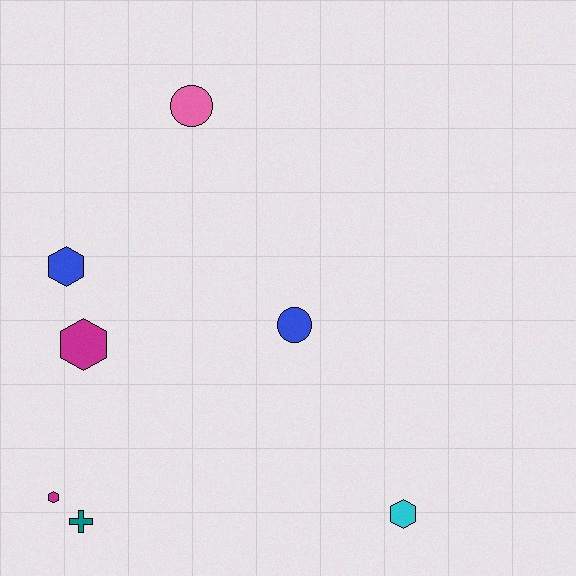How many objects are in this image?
There are 7 objects.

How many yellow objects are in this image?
There are no yellow objects.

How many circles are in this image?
There are 2 circles.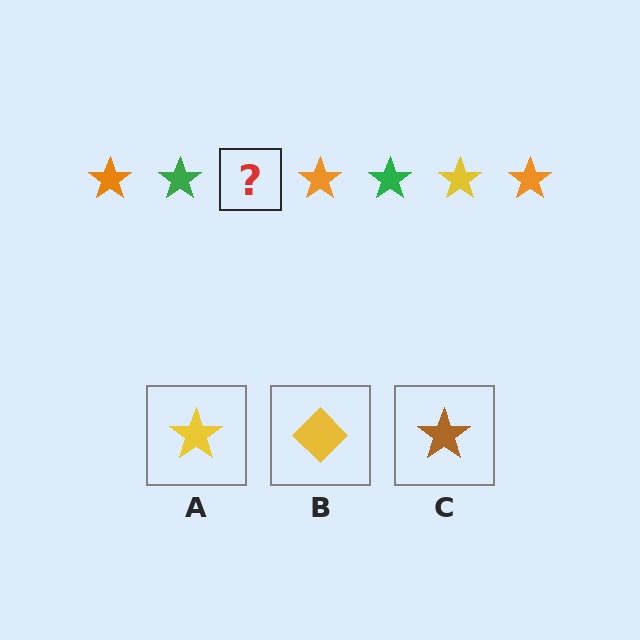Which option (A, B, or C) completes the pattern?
A.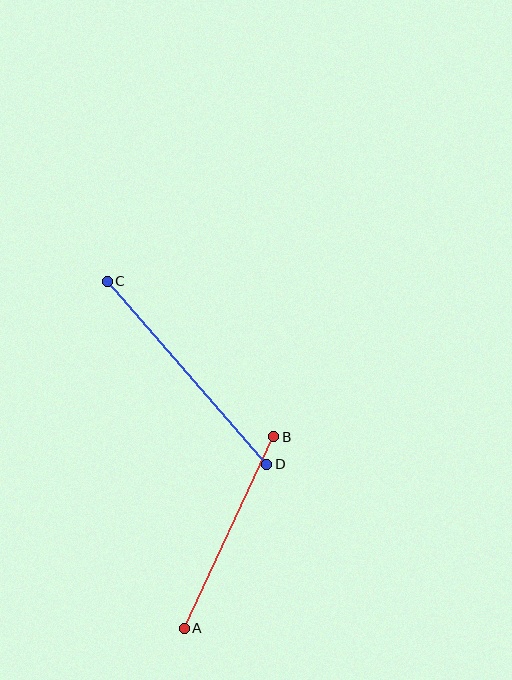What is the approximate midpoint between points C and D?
The midpoint is at approximately (187, 373) pixels.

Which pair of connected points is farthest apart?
Points C and D are farthest apart.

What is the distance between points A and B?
The distance is approximately 211 pixels.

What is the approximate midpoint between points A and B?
The midpoint is at approximately (229, 532) pixels.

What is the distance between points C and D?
The distance is approximately 243 pixels.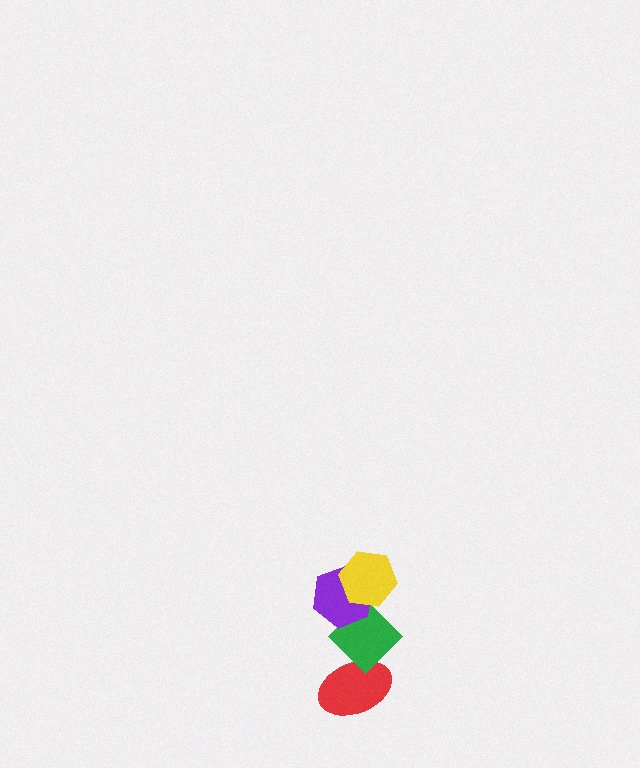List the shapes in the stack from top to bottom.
From top to bottom: the yellow hexagon, the purple hexagon, the green diamond, the red ellipse.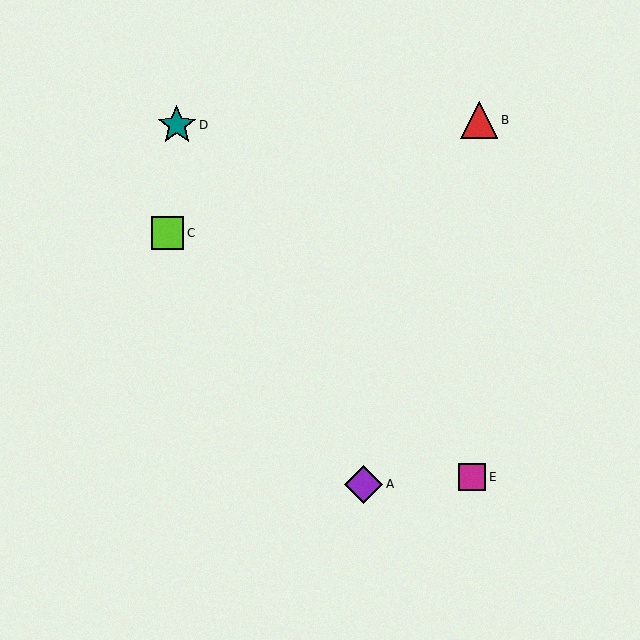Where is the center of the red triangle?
The center of the red triangle is at (479, 120).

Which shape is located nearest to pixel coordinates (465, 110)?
The red triangle (labeled B) at (479, 120) is nearest to that location.